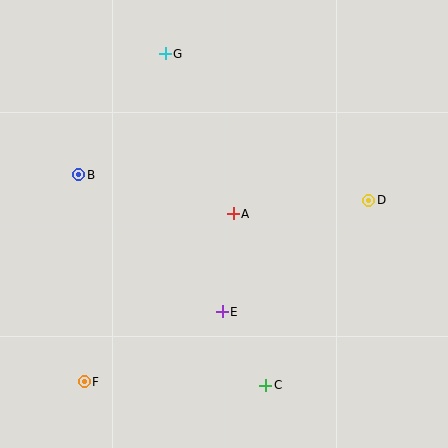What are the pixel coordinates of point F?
Point F is at (84, 382).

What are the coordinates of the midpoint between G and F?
The midpoint between G and F is at (125, 218).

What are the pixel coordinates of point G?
Point G is at (165, 54).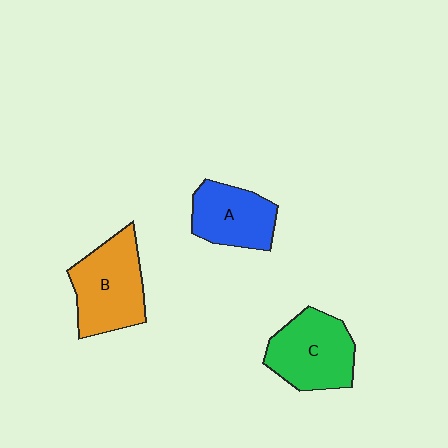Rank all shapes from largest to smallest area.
From largest to smallest: B (orange), C (green), A (blue).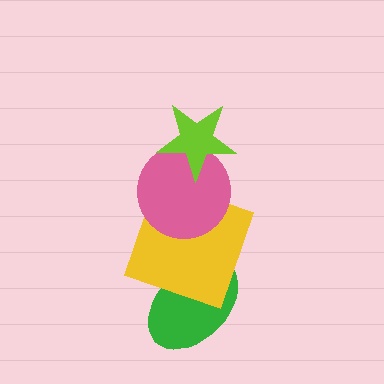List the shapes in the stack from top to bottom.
From top to bottom: the lime star, the pink circle, the yellow square, the green ellipse.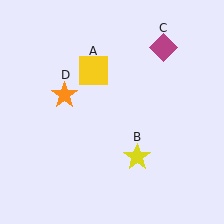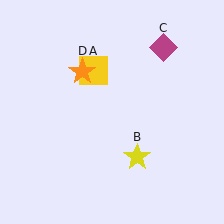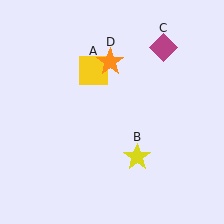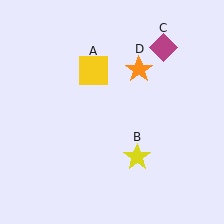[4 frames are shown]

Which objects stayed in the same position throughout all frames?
Yellow square (object A) and yellow star (object B) and magenta diamond (object C) remained stationary.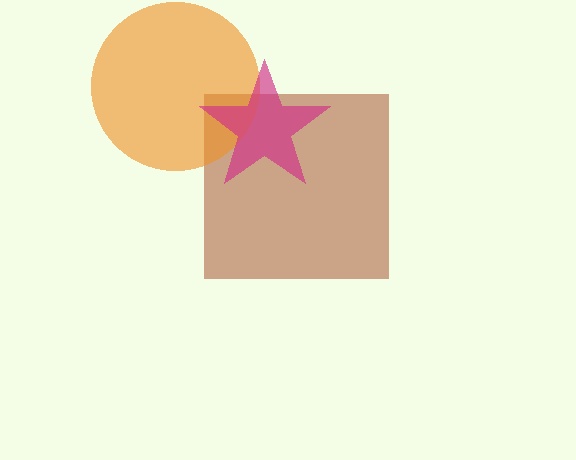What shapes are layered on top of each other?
The layered shapes are: a brown square, an orange circle, a magenta star.